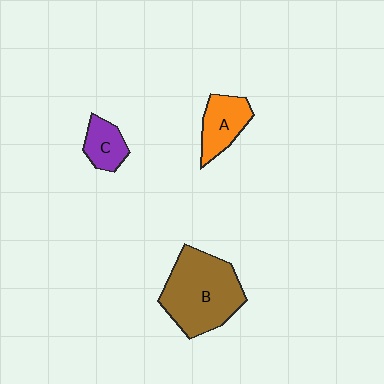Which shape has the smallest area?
Shape C (purple).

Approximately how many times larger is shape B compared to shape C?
Approximately 2.9 times.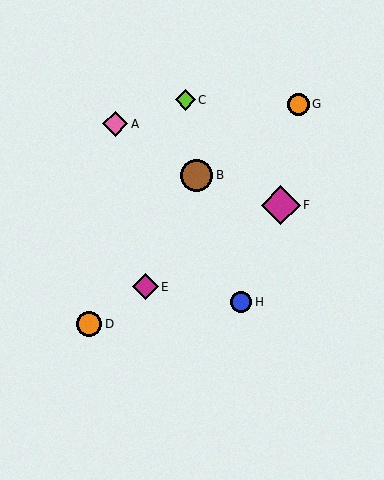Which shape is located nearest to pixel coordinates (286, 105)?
The orange circle (labeled G) at (298, 104) is nearest to that location.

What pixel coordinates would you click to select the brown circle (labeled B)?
Click at (197, 175) to select the brown circle B.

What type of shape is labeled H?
Shape H is a blue circle.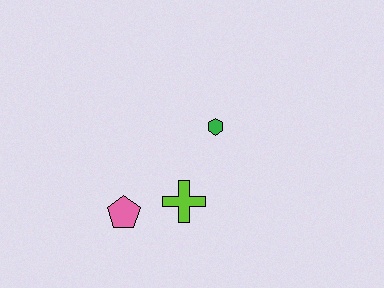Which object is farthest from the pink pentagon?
The green hexagon is farthest from the pink pentagon.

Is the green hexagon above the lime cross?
Yes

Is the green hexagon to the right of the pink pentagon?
Yes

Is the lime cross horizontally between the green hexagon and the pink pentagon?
Yes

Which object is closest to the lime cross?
The pink pentagon is closest to the lime cross.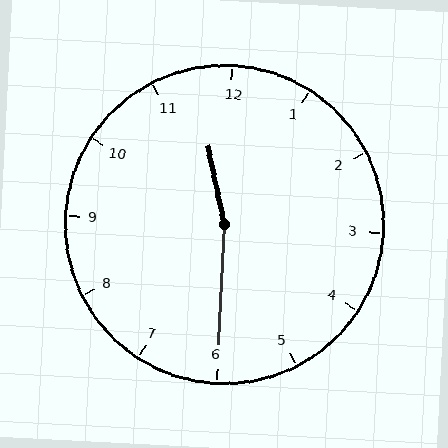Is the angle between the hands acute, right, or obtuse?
It is obtuse.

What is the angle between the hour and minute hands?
Approximately 165 degrees.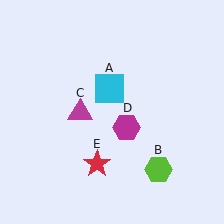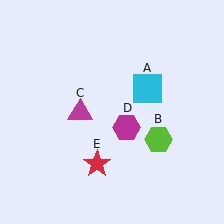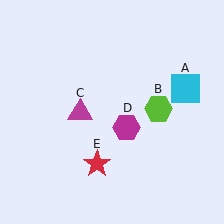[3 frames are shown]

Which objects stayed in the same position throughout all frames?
Magenta triangle (object C) and magenta hexagon (object D) and red star (object E) remained stationary.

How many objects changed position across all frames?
2 objects changed position: cyan square (object A), lime hexagon (object B).